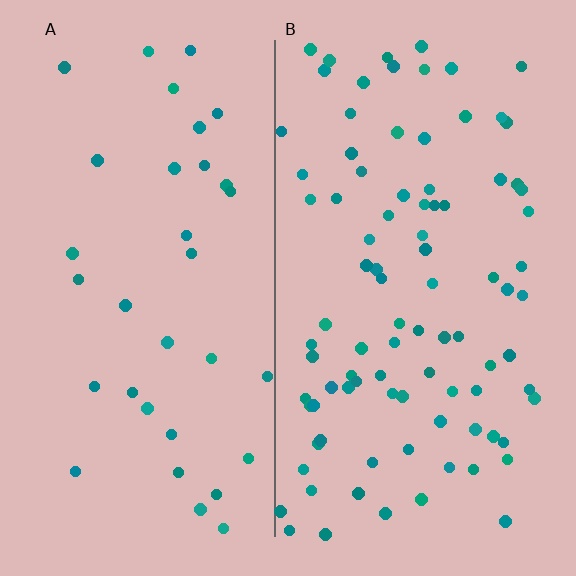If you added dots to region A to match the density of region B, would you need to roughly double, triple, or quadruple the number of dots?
Approximately triple.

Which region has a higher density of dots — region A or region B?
B (the right).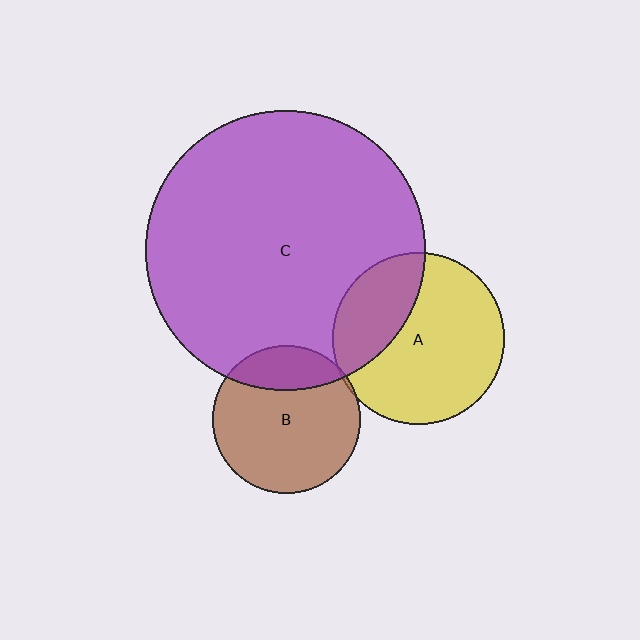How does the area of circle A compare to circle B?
Approximately 1.4 times.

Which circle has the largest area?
Circle C (purple).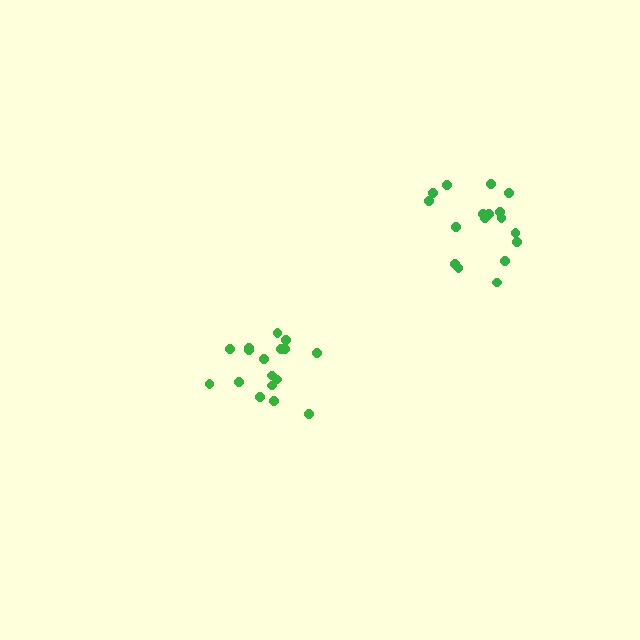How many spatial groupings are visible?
There are 2 spatial groupings.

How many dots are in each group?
Group 1: 17 dots, Group 2: 17 dots (34 total).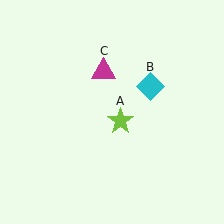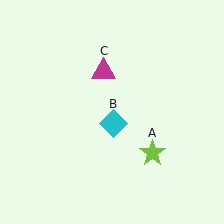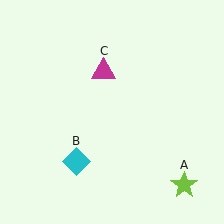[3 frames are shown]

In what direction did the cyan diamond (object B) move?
The cyan diamond (object B) moved down and to the left.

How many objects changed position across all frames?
2 objects changed position: lime star (object A), cyan diamond (object B).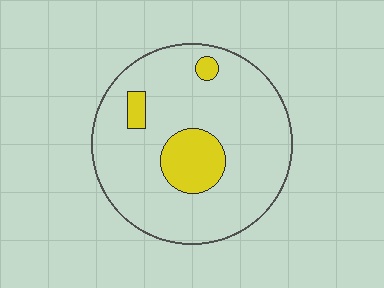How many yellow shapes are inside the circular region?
3.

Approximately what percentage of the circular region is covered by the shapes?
Approximately 15%.